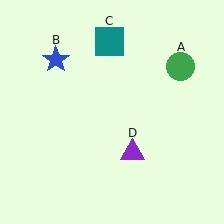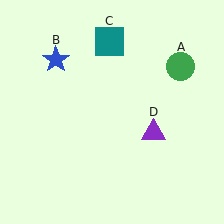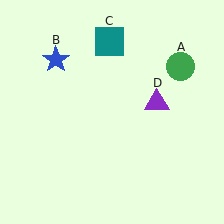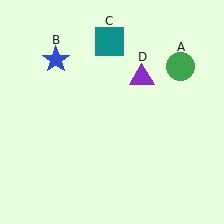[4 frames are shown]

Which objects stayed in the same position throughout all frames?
Green circle (object A) and blue star (object B) and teal square (object C) remained stationary.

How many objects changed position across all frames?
1 object changed position: purple triangle (object D).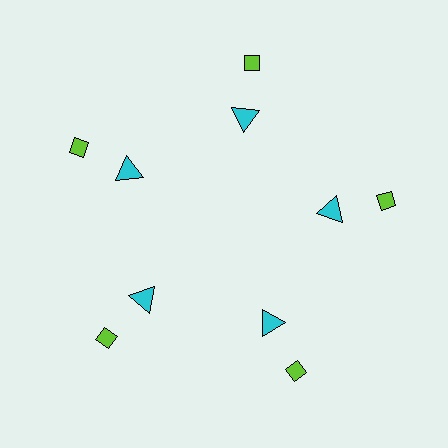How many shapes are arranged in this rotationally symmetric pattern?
There are 10 shapes, arranged in 5 groups of 2.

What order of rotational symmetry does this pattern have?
This pattern has 5-fold rotational symmetry.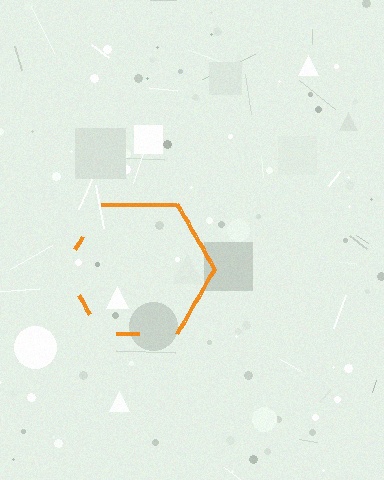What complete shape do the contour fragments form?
The contour fragments form a hexagon.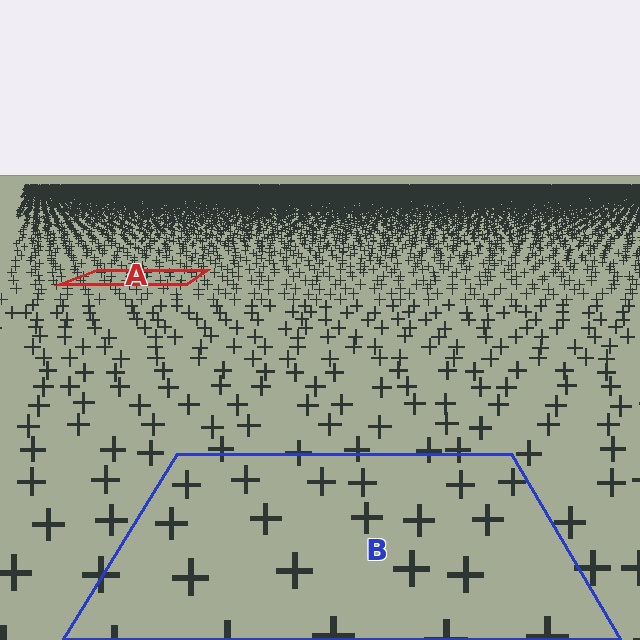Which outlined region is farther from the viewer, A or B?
Region A is farther from the viewer — the texture elements inside it appear smaller and more densely packed.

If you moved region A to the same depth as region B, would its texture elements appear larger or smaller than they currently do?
They would appear larger. At a closer depth, the same texture elements are projected at a bigger on-screen size.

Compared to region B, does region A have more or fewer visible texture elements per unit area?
Region A has more texture elements per unit area — they are packed more densely because it is farther away.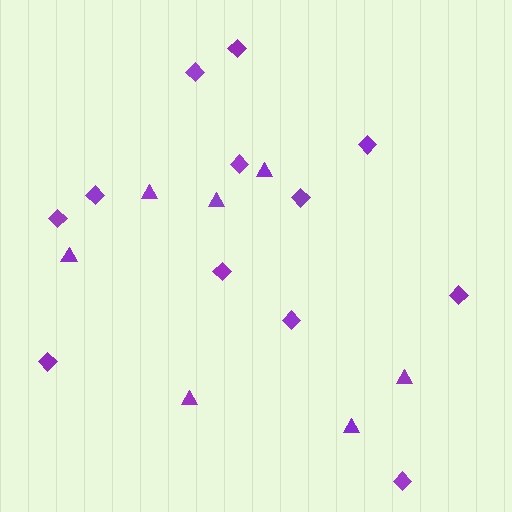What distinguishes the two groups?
There are 2 groups: one group of diamonds (12) and one group of triangles (7).